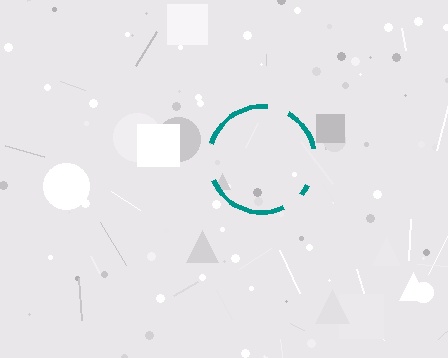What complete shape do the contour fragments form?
The contour fragments form a circle.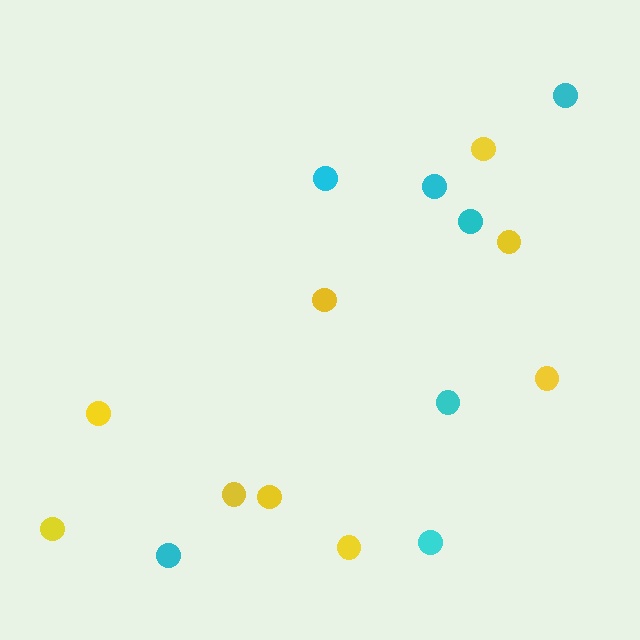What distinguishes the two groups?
There are 2 groups: one group of cyan circles (7) and one group of yellow circles (9).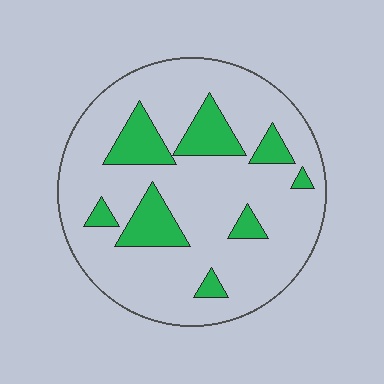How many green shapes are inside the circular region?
8.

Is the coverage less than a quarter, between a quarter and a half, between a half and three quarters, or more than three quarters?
Less than a quarter.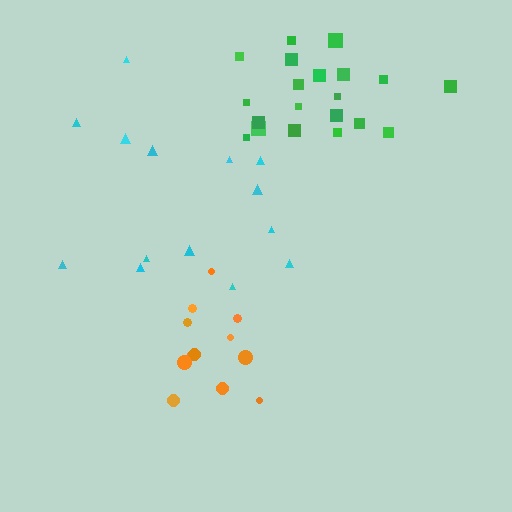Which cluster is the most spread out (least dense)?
Cyan.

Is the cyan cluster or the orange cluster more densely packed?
Orange.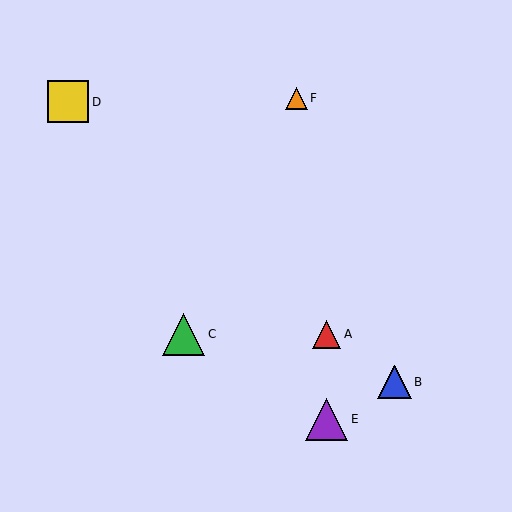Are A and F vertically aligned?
No, A is at x≈327 and F is at x≈296.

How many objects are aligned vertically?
2 objects (A, E) are aligned vertically.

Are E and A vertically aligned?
Yes, both are at x≈327.